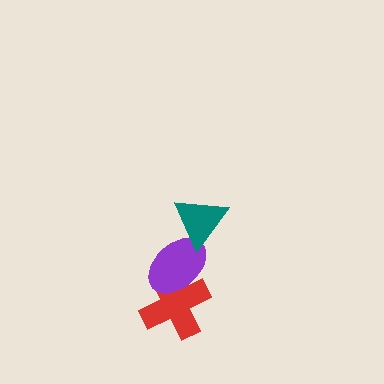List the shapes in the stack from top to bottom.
From top to bottom: the teal triangle, the purple ellipse, the red cross.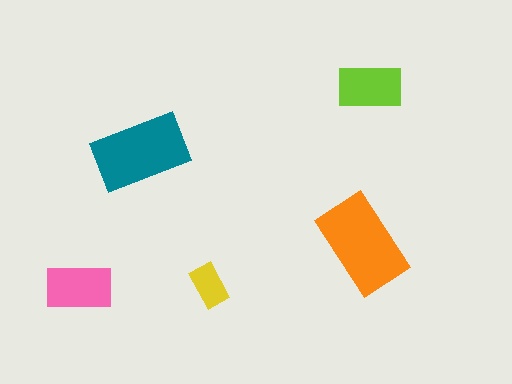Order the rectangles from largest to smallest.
the orange one, the teal one, the pink one, the lime one, the yellow one.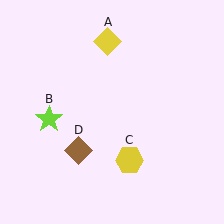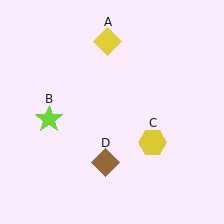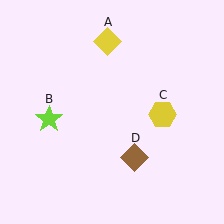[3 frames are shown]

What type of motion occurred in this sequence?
The yellow hexagon (object C), brown diamond (object D) rotated counterclockwise around the center of the scene.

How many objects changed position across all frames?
2 objects changed position: yellow hexagon (object C), brown diamond (object D).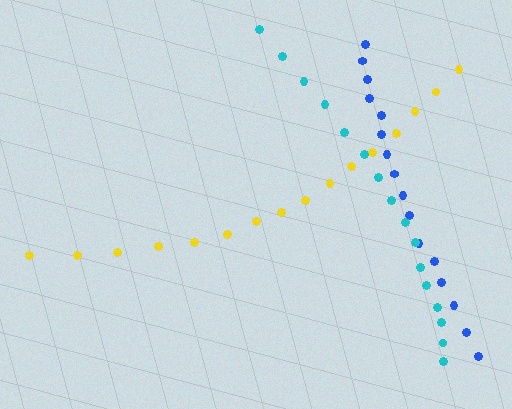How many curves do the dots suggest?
There are 3 distinct paths.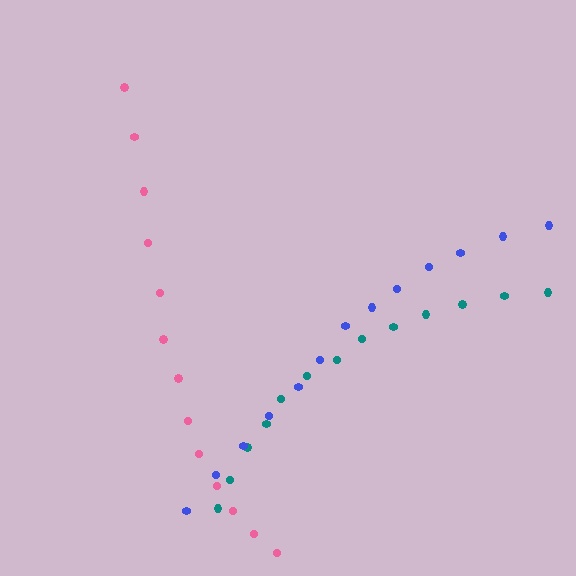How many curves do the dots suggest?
There are 3 distinct paths.